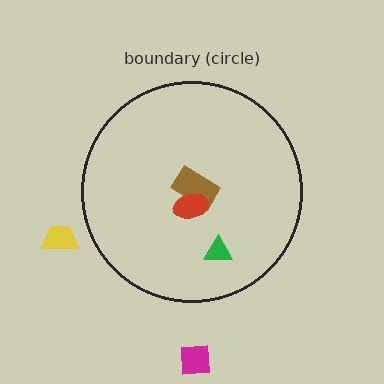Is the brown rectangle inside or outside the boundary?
Inside.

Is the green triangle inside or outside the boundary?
Inside.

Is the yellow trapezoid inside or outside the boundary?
Outside.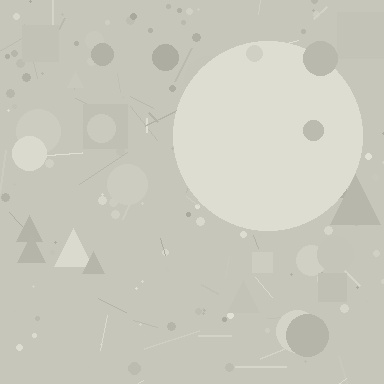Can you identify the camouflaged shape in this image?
The camouflaged shape is a circle.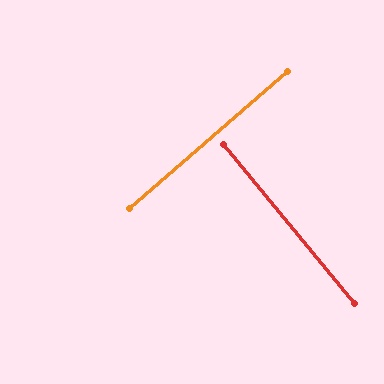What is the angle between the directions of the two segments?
Approximately 88 degrees.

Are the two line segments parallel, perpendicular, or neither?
Perpendicular — they meet at approximately 88°.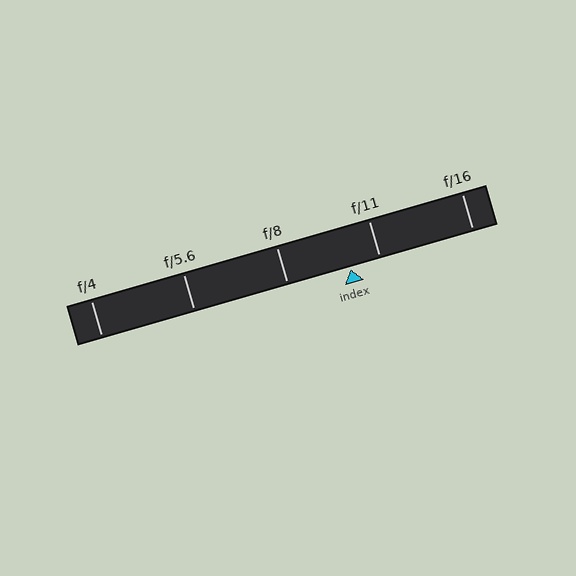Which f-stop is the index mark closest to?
The index mark is closest to f/11.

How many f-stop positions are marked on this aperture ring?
There are 5 f-stop positions marked.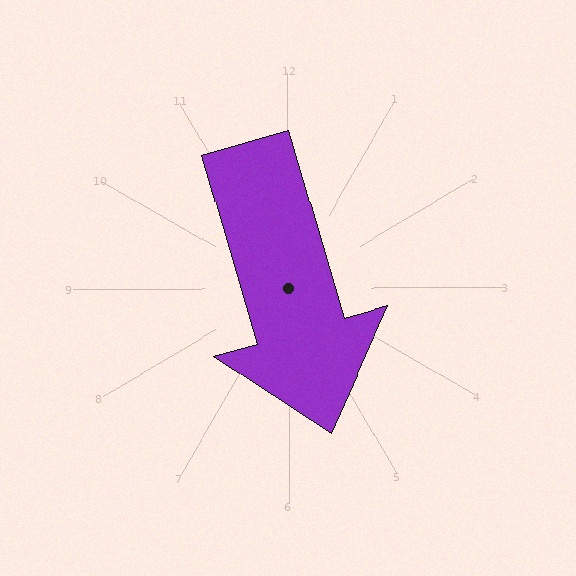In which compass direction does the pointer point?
South.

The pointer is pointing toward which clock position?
Roughly 5 o'clock.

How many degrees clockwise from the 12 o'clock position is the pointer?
Approximately 164 degrees.